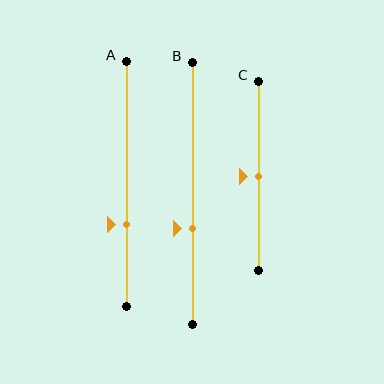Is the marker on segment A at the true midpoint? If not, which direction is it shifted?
No, the marker on segment A is shifted downward by about 17% of the segment length.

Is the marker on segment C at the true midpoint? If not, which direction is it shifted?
Yes, the marker on segment C is at the true midpoint.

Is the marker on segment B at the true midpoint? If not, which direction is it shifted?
No, the marker on segment B is shifted downward by about 13% of the segment length.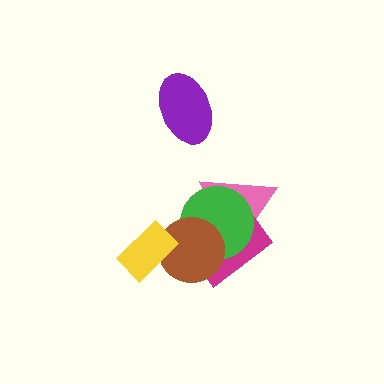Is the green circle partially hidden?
Yes, it is partially covered by another shape.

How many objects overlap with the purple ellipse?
0 objects overlap with the purple ellipse.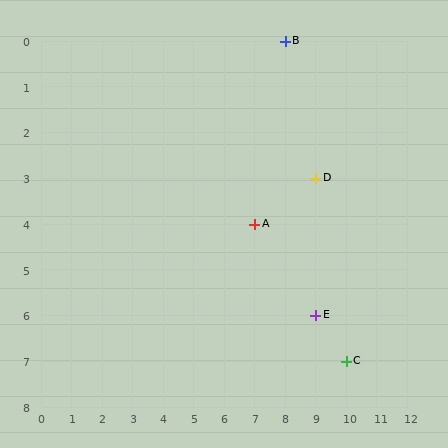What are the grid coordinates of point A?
Point A is at grid coordinates (7, 4).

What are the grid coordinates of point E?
Point E is at grid coordinates (9, 6).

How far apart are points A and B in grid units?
Points A and B are 1 column and 4 rows apart (about 4.1 grid units diagonally).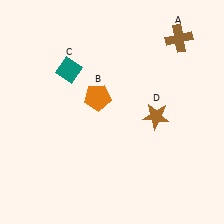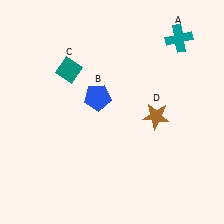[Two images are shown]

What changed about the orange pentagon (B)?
In Image 1, B is orange. In Image 2, it changed to blue.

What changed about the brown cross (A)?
In Image 1, A is brown. In Image 2, it changed to teal.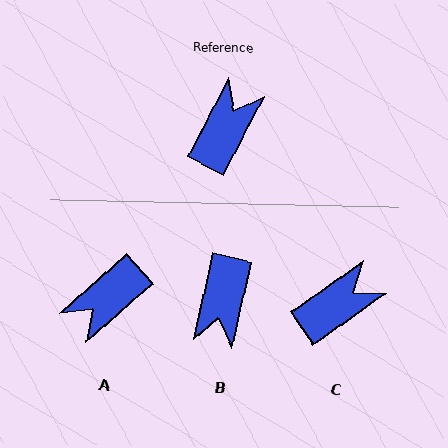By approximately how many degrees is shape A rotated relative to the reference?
Approximately 159 degrees counter-clockwise.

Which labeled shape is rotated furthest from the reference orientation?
B, about 166 degrees away.